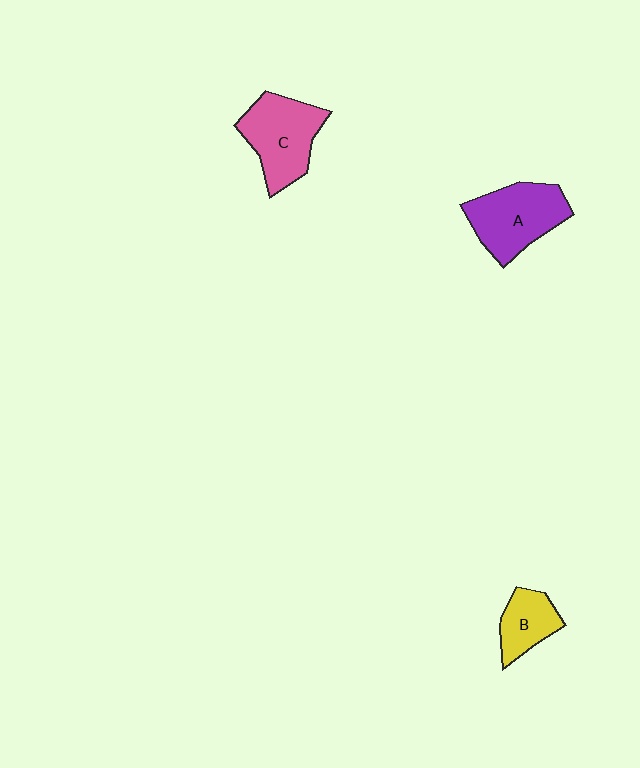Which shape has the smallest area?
Shape B (yellow).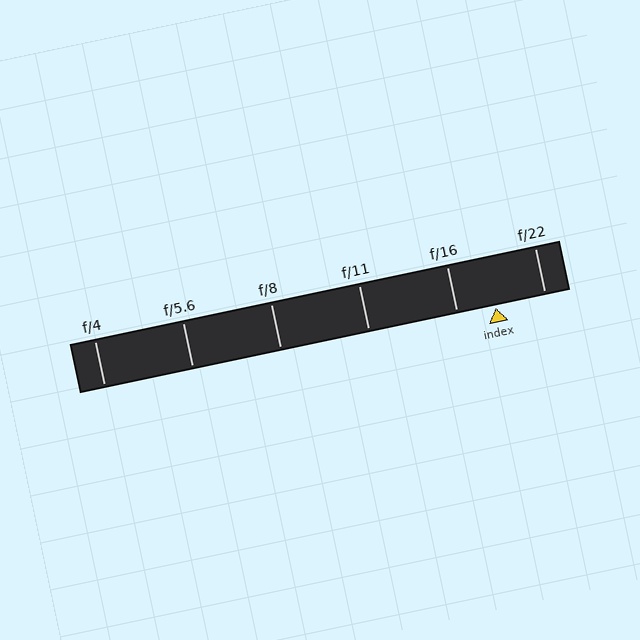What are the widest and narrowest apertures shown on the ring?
The widest aperture shown is f/4 and the narrowest is f/22.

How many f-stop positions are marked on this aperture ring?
There are 6 f-stop positions marked.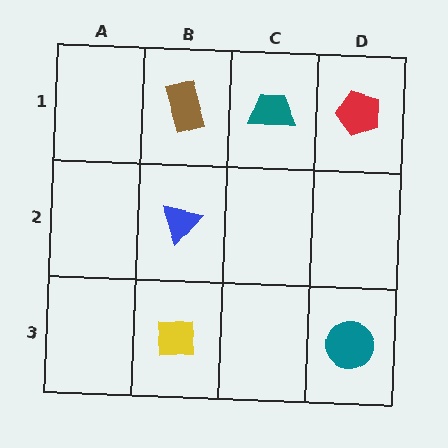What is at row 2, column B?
A blue triangle.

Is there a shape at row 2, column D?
No, that cell is empty.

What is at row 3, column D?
A teal circle.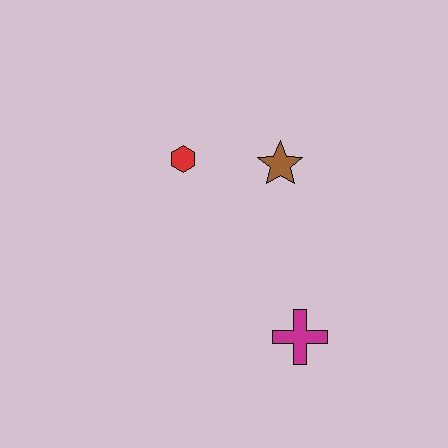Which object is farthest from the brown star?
The magenta cross is farthest from the brown star.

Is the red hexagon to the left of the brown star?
Yes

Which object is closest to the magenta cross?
The brown star is closest to the magenta cross.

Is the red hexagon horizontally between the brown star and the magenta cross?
No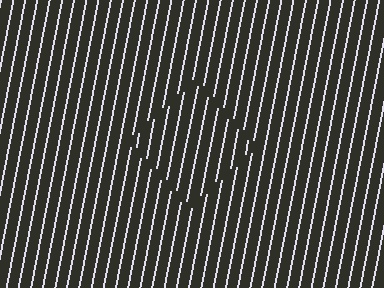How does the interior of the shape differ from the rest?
The interior of the shape contains the same grating, shifted by half a period — the contour is defined by the phase discontinuity where line-ends from the inner and outer gratings abut.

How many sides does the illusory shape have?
4 sides — the line-ends trace a square.